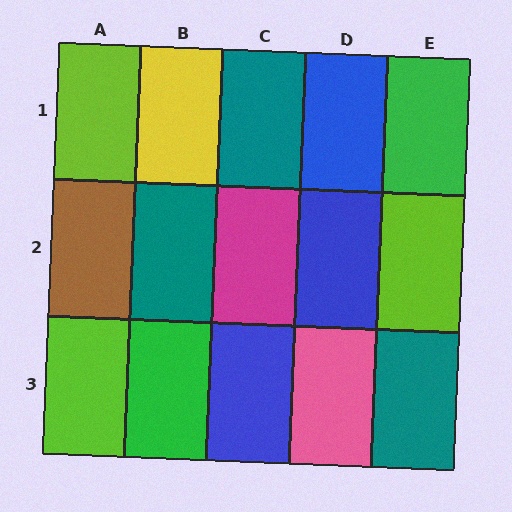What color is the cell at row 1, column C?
Teal.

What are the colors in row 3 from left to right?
Lime, green, blue, pink, teal.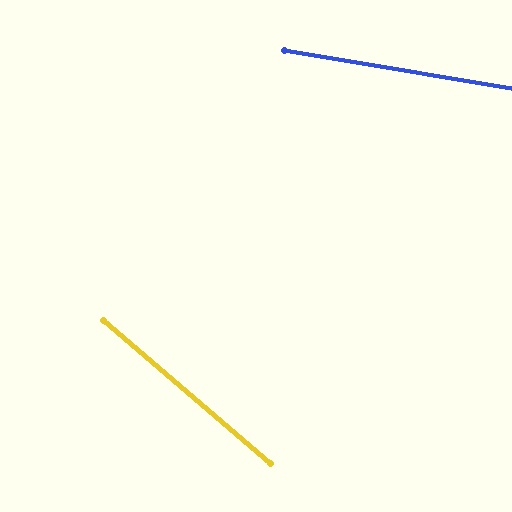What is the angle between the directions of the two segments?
Approximately 31 degrees.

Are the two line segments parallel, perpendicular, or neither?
Neither parallel nor perpendicular — they differ by about 31°.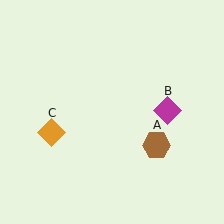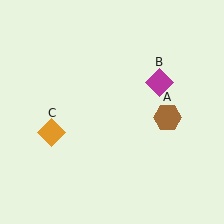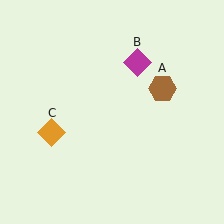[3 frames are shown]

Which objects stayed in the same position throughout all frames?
Orange diamond (object C) remained stationary.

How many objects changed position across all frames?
2 objects changed position: brown hexagon (object A), magenta diamond (object B).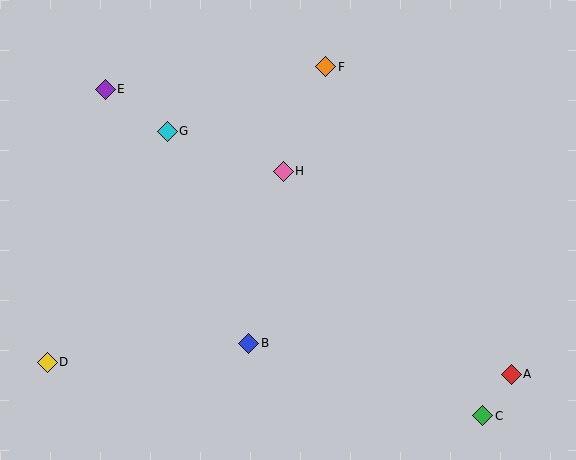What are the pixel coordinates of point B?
Point B is at (249, 343).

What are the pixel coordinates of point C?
Point C is at (483, 416).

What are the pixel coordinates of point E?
Point E is at (105, 89).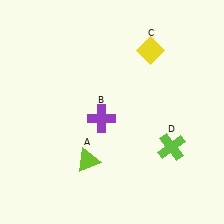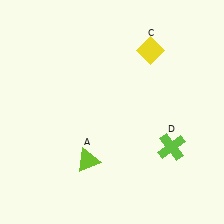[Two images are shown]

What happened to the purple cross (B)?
The purple cross (B) was removed in Image 2. It was in the bottom-left area of Image 1.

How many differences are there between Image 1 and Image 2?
There is 1 difference between the two images.